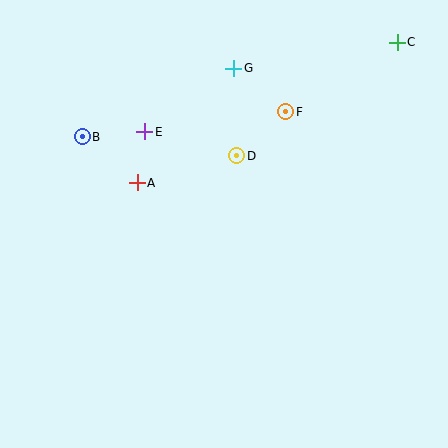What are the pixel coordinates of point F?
Point F is at (286, 112).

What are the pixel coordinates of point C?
Point C is at (397, 42).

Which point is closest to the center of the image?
Point D at (237, 156) is closest to the center.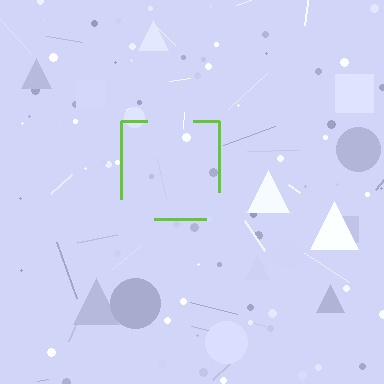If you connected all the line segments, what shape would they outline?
They would outline a square.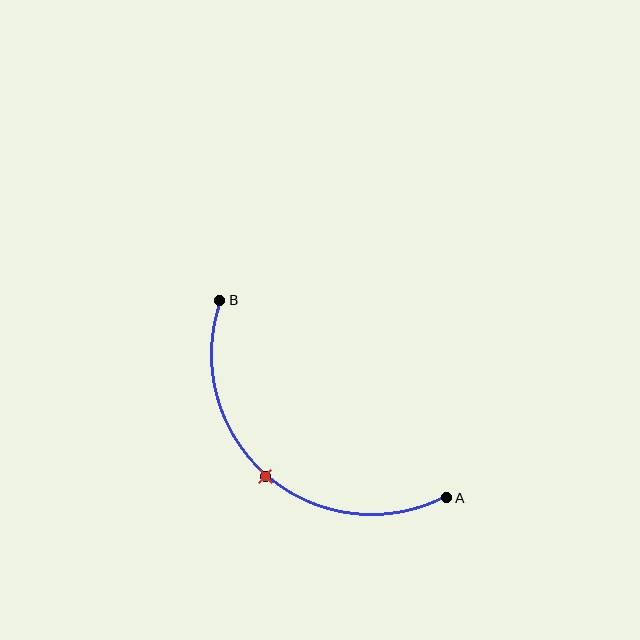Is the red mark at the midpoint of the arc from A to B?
Yes. The red mark lies on the arc at equal arc-length from both A and B — it is the arc midpoint.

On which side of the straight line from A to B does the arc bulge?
The arc bulges below and to the left of the straight line connecting A and B.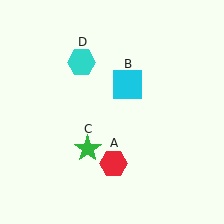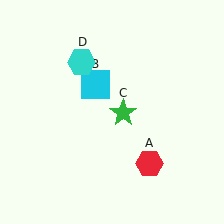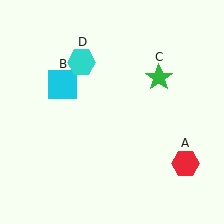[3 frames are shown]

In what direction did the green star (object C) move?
The green star (object C) moved up and to the right.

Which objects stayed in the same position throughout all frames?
Cyan hexagon (object D) remained stationary.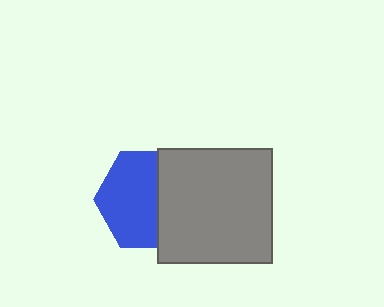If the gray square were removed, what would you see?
You would see the complete blue hexagon.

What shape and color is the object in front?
The object in front is a gray square.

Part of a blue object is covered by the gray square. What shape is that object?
It is a hexagon.